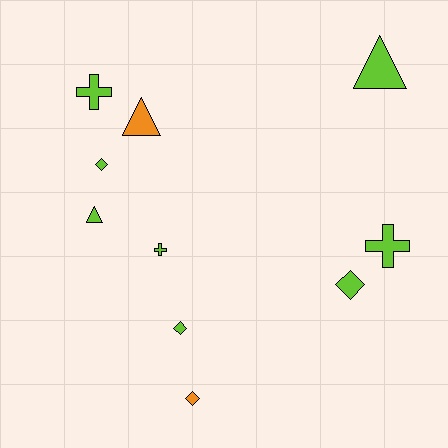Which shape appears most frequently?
Diamond, with 4 objects.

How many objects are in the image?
There are 10 objects.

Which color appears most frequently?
Lime, with 8 objects.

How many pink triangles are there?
There are no pink triangles.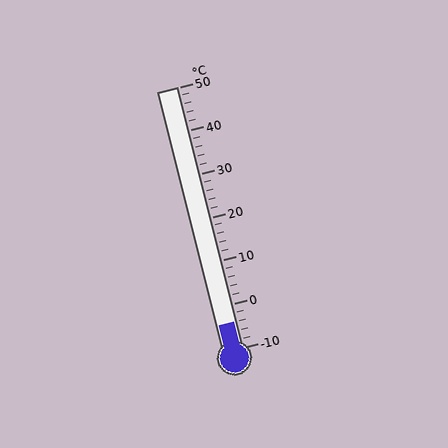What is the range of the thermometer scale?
The thermometer scale ranges from -10°C to 50°C.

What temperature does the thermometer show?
The thermometer shows approximately -4°C.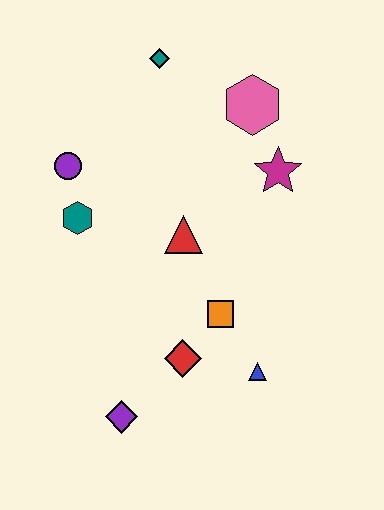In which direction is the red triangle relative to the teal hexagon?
The red triangle is to the right of the teal hexagon.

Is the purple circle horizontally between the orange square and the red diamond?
No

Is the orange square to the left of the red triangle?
No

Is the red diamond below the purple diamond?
No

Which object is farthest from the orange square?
The teal diamond is farthest from the orange square.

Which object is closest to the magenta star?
The pink hexagon is closest to the magenta star.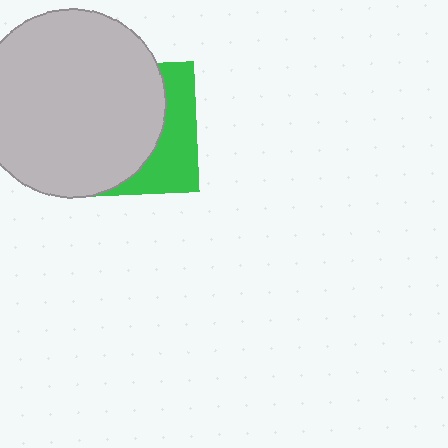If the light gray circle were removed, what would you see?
You would see the complete green square.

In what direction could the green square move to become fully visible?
The green square could move right. That would shift it out from behind the light gray circle entirely.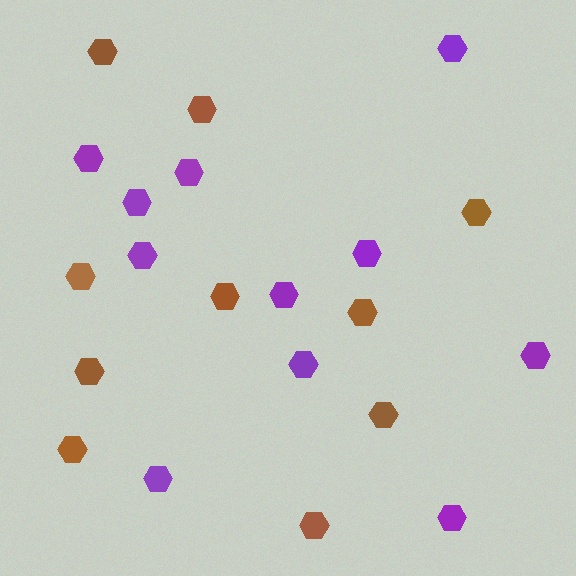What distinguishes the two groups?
There are 2 groups: one group of brown hexagons (10) and one group of purple hexagons (11).